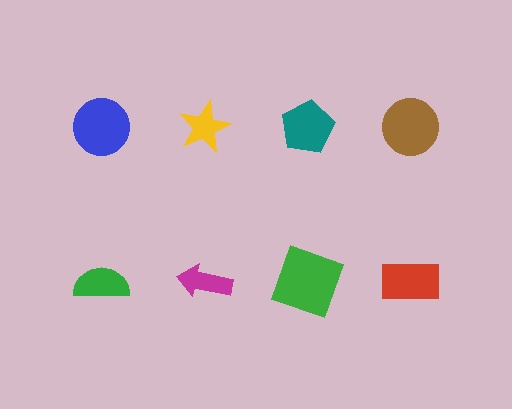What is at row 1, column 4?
A brown circle.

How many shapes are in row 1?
4 shapes.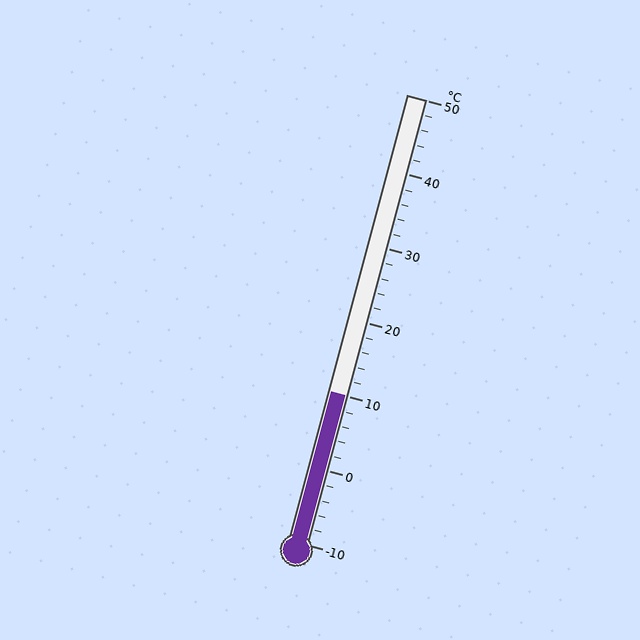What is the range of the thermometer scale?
The thermometer scale ranges from -10°C to 50°C.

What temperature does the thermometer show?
The thermometer shows approximately 10°C.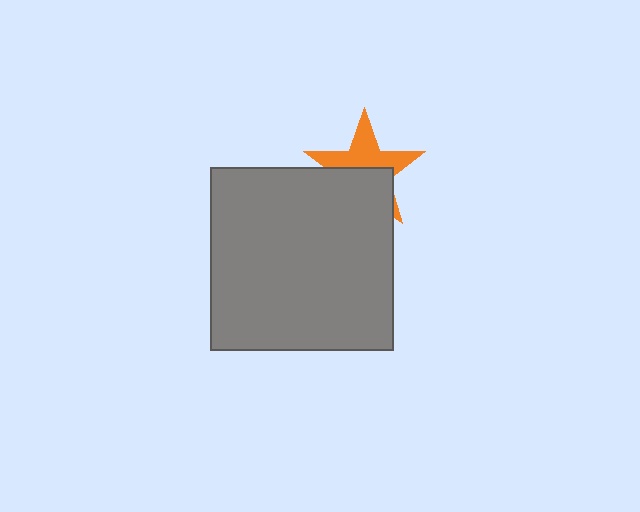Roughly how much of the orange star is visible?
About half of it is visible (roughly 51%).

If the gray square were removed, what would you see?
You would see the complete orange star.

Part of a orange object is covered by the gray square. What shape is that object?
It is a star.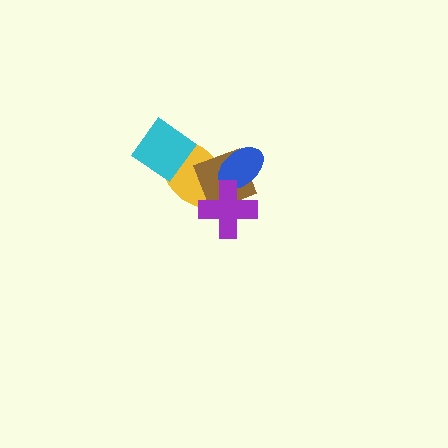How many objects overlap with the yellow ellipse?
4 objects overlap with the yellow ellipse.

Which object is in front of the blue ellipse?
The purple cross is in front of the blue ellipse.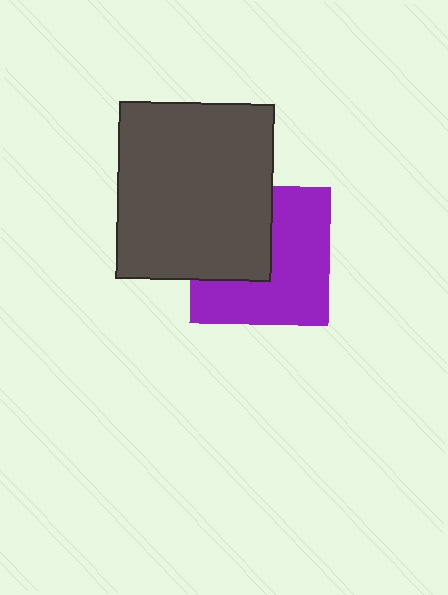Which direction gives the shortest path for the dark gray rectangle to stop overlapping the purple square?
Moving toward the upper-left gives the shortest separation.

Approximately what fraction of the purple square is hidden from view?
Roughly 41% of the purple square is hidden behind the dark gray rectangle.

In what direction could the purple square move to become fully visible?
The purple square could move toward the lower-right. That would shift it out from behind the dark gray rectangle entirely.